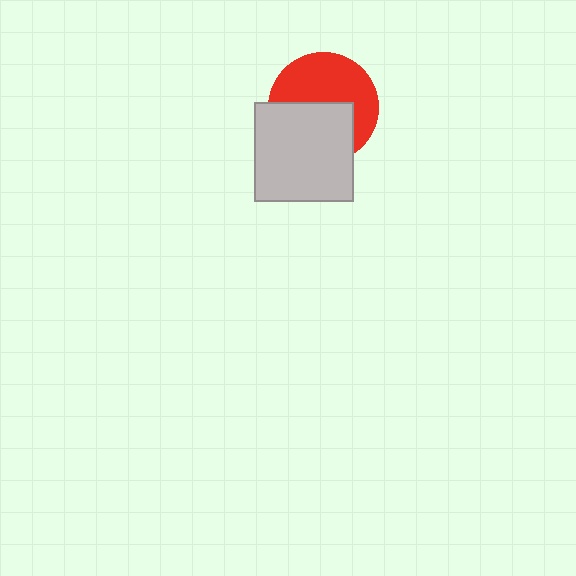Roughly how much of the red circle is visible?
About half of it is visible (roughly 53%).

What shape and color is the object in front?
The object in front is a light gray square.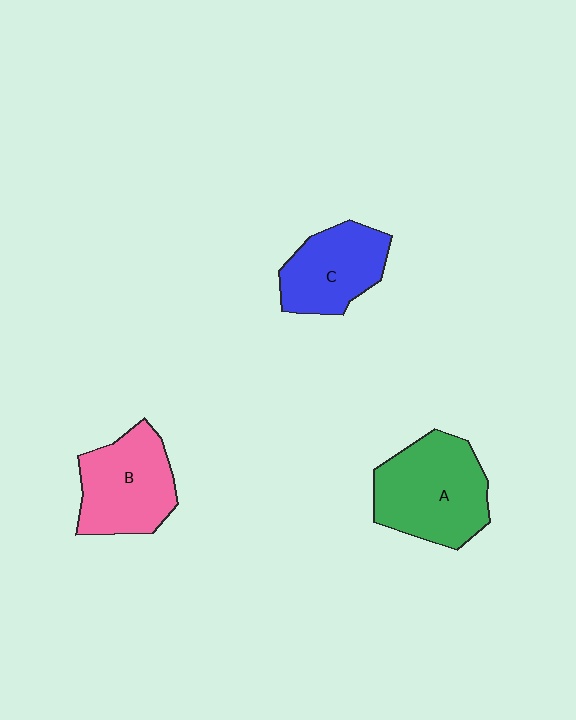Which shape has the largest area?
Shape A (green).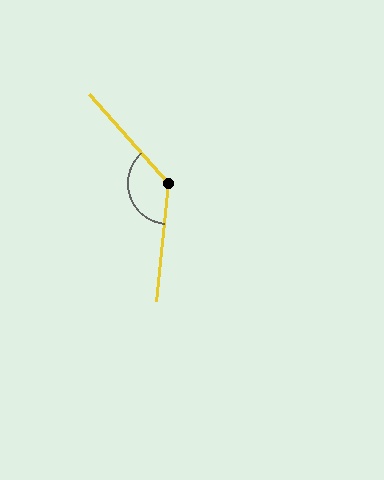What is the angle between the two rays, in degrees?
Approximately 133 degrees.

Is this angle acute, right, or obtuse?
It is obtuse.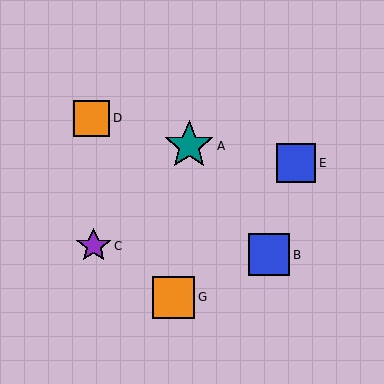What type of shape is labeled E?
Shape E is a blue square.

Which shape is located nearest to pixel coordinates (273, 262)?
The blue square (labeled B) at (269, 255) is nearest to that location.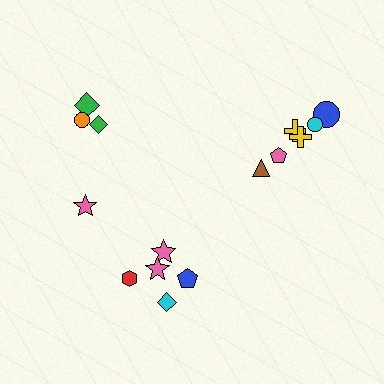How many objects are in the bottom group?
There are 5 objects.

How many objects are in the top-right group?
There are 6 objects.